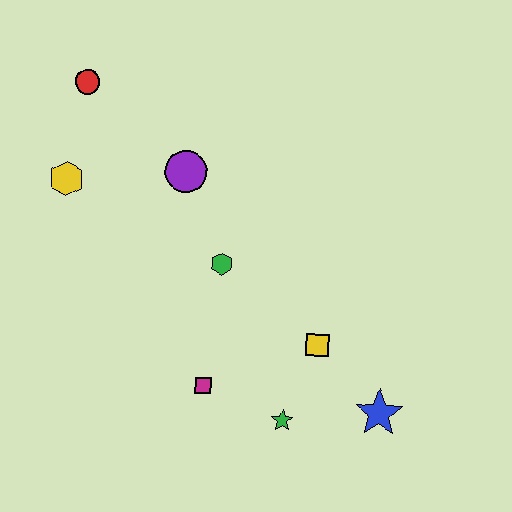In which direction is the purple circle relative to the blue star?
The purple circle is above the blue star.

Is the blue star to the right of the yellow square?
Yes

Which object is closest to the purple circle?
The green hexagon is closest to the purple circle.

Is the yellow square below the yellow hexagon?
Yes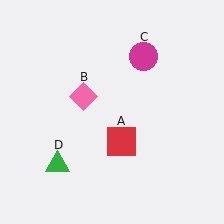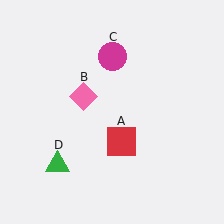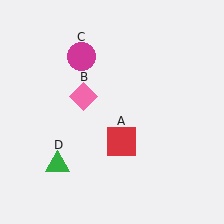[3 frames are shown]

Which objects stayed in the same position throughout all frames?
Red square (object A) and pink diamond (object B) and green triangle (object D) remained stationary.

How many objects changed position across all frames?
1 object changed position: magenta circle (object C).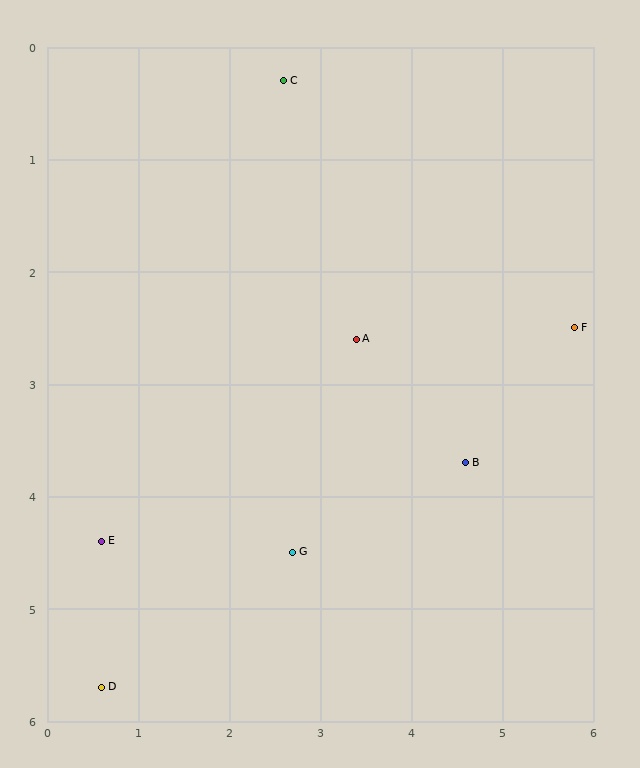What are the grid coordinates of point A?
Point A is at approximately (3.4, 2.6).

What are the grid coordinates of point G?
Point G is at approximately (2.7, 4.5).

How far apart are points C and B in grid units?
Points C and B are about 3.9 grid units apart.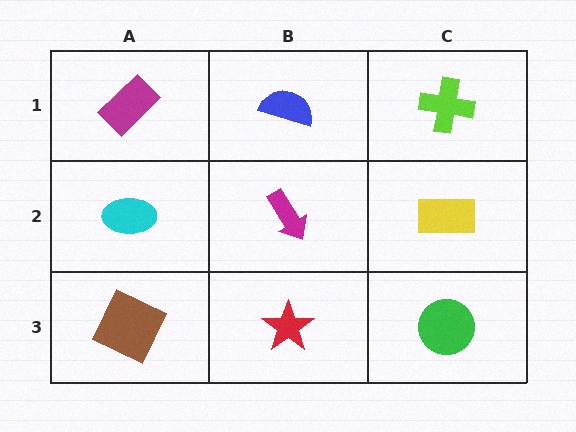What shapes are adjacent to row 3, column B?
A magenta arrow (row 2, column B), a brown square (row 3, column A), a green circle (row 3, column C).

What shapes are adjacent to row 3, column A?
A cyan ellipse (row 2, column A), a red star (row 3, column B).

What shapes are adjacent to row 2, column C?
A lime cross (row 1, column C), a green circle (row 3, column C), a magenta arrow (row 2, column B).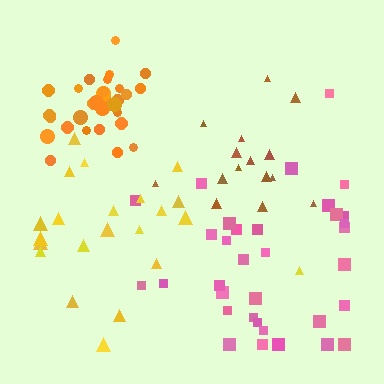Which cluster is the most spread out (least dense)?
Yellow.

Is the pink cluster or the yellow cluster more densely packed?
Pink.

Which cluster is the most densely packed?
Orange.